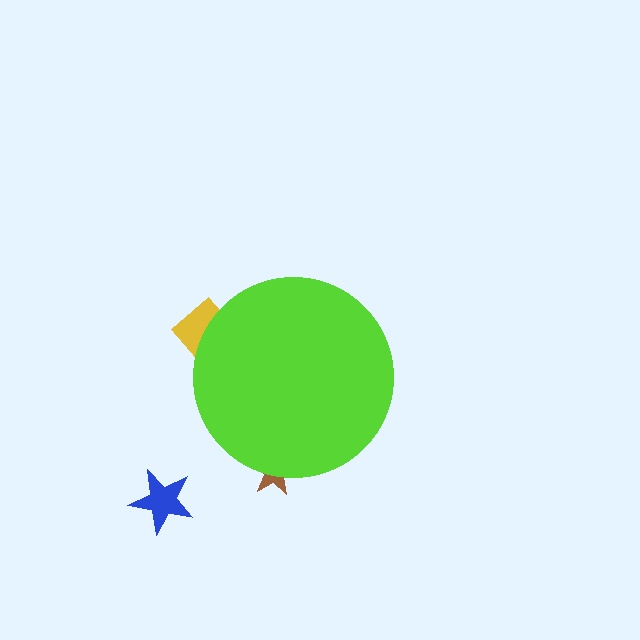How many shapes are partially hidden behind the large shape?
2 shapes are partially hidden.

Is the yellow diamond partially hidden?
Yes, the yellow diamond is partially hidden behind the lime circle.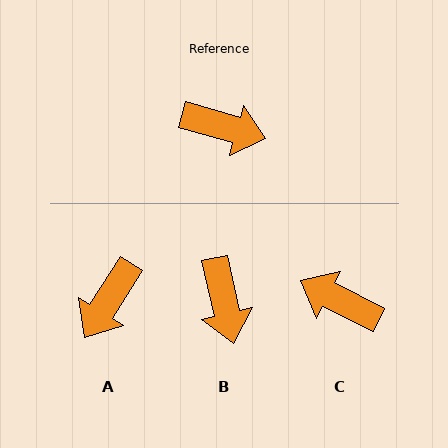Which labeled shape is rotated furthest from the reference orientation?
C, about 169 degrees away.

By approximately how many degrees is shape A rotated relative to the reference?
Approximately 106 degrees clockwise.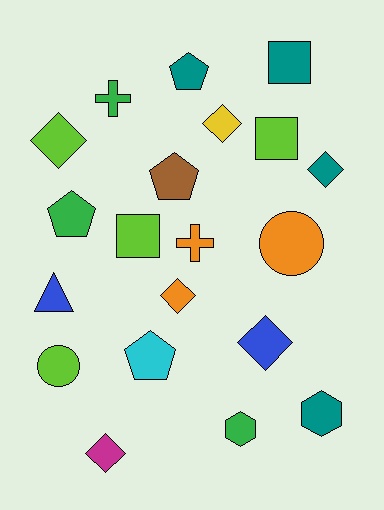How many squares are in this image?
There are 3 squares.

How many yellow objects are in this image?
There is 1 yellow object.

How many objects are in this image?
There are 20 objects.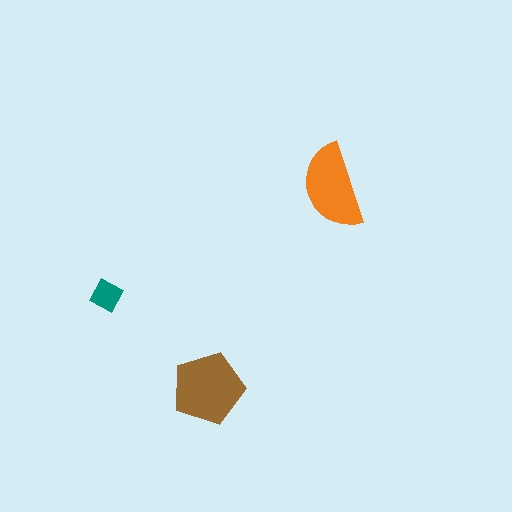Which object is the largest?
The brown pentagon.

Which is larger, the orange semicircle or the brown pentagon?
The brown pentagon.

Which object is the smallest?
The teal diamond.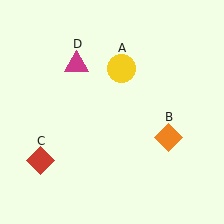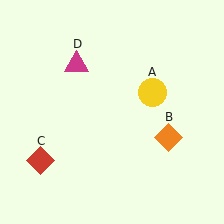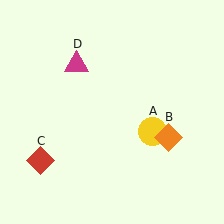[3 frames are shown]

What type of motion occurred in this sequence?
The yellow circle (object A) rotated clockwise around the center of the scene.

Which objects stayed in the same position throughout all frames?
Orange diamond (object B) and red diamond (object C) and magenta triangle (object D) remained stationary.